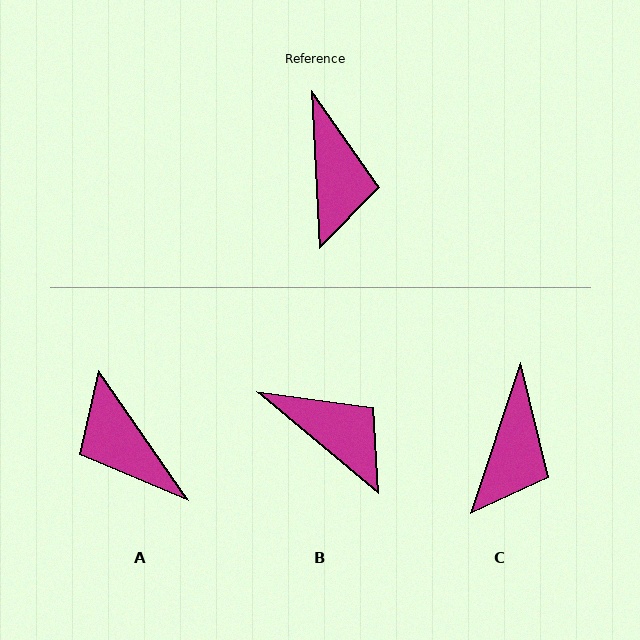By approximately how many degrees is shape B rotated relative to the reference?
Approximately 47 degrees counter-clockwise.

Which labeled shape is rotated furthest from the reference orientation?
A, about 148 degrees away.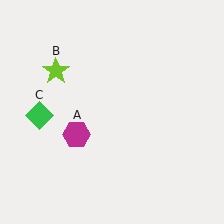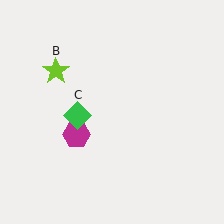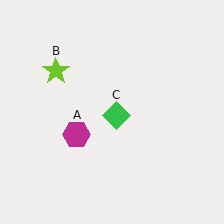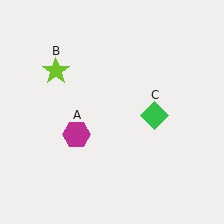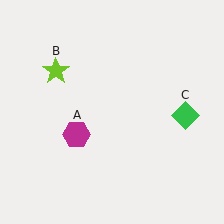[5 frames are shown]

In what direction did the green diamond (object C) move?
The green diamond (object C) moved right.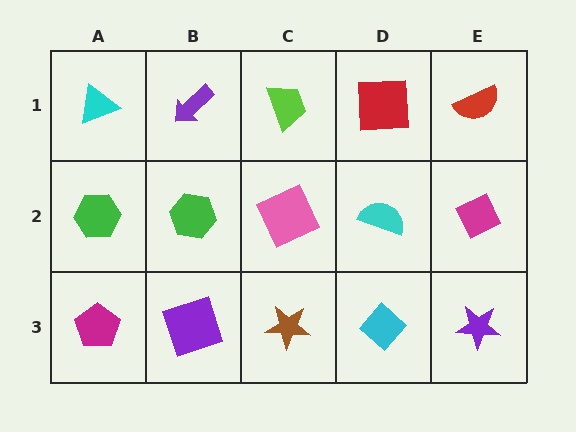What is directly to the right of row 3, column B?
A brown star.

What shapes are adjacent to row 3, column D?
A cyan semicircle (row 2, column D), a brown star (row 3, column C), a purple star (row 3, column E).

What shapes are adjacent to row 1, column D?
A cyan semicircle (row 2, column D), a lime trapezoid (row 1, column C), a red semicircle (row 1, column E).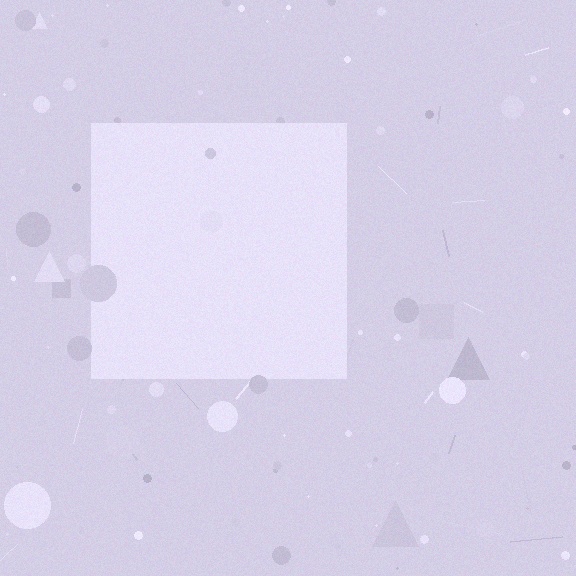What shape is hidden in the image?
A square is hidden in the image.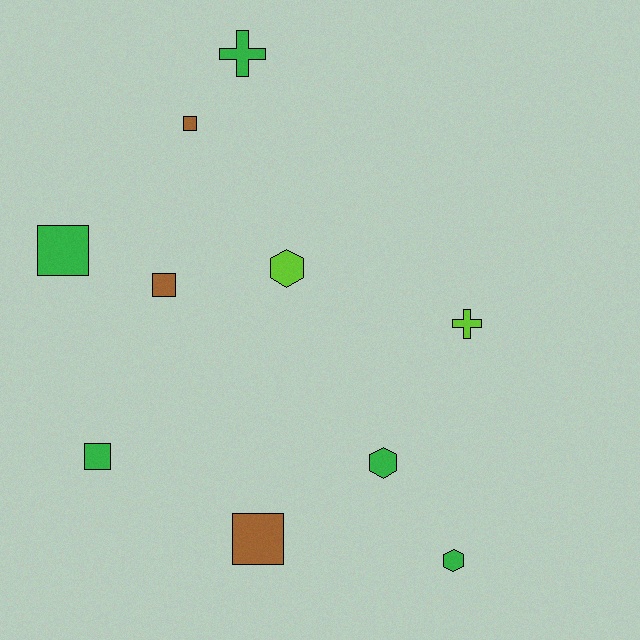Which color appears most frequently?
Green, with 5 objects.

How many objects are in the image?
There are 10 objects.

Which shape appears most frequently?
Square, with 5 objects.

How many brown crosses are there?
There are no brown crosses.